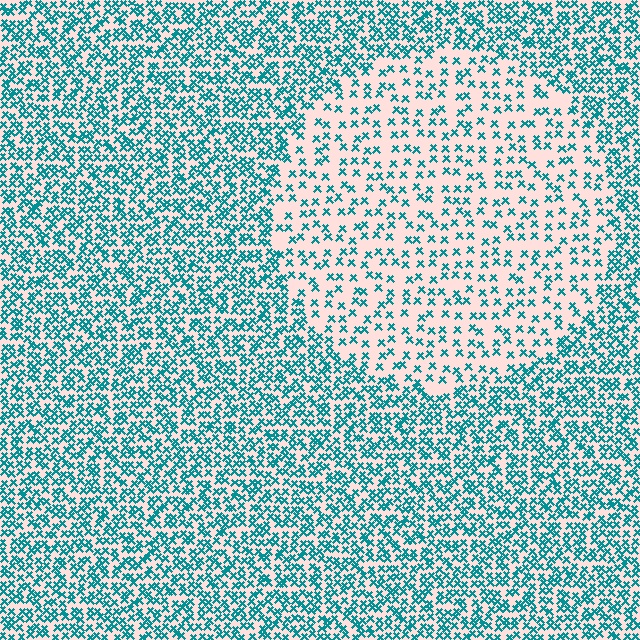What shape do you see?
I see a circle.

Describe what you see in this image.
The image contains small teal elements arranged at two different densities. A circle-shaped region is visible where the elements are less densely packed than the surrounding area.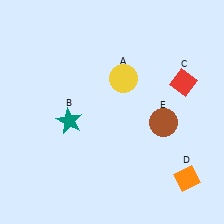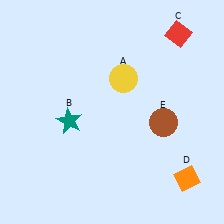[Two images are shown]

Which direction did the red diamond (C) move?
The red diamond (C) moved up.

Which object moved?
The red diamond (C) moved up.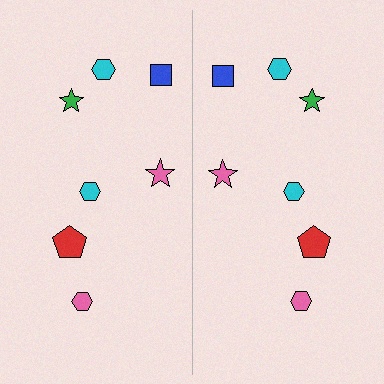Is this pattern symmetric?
Yes, this pattern has bilateral (reflection) symmetry.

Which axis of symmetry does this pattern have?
The pattern has a vertical axis of symmetry running through the center of the image.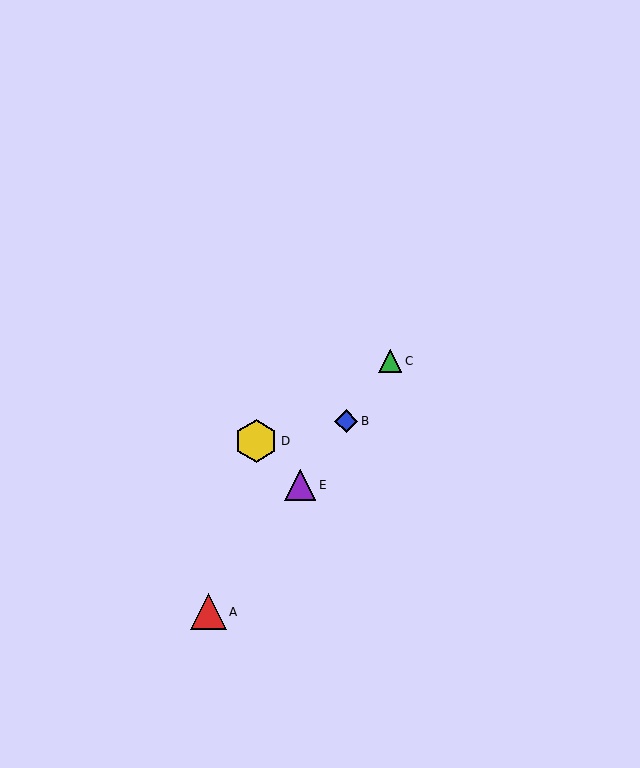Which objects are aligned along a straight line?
Objects A, B, C, E are aligned along a straight line.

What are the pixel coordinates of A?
Object A is at (208, 612).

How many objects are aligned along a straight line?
4 objects (A, B, C, E) are aligned along a straight line.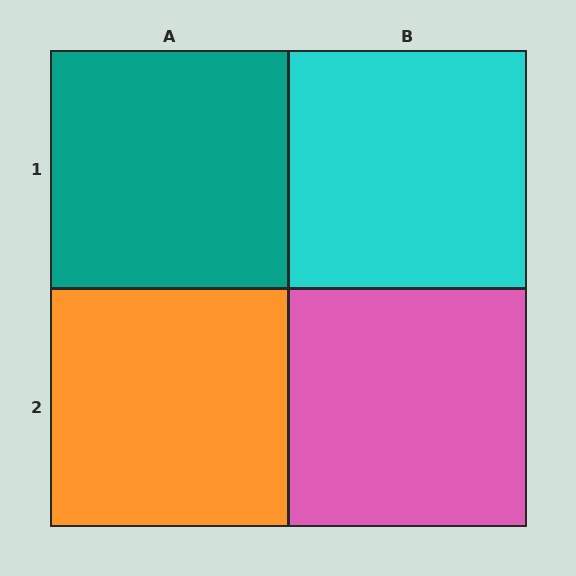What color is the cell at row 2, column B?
Pink.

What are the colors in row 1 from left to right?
Teal, cyan.